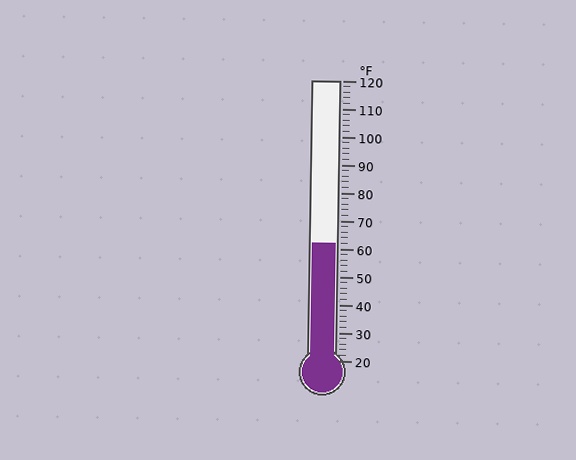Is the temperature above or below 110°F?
The temperature is below 110°F.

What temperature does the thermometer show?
The thermometer shows approximately 62°F.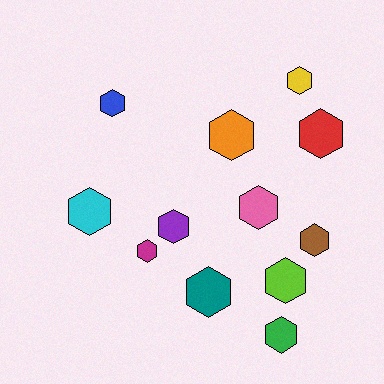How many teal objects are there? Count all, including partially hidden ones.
There is 1 teal object.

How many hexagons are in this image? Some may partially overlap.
There are 12 hexagons.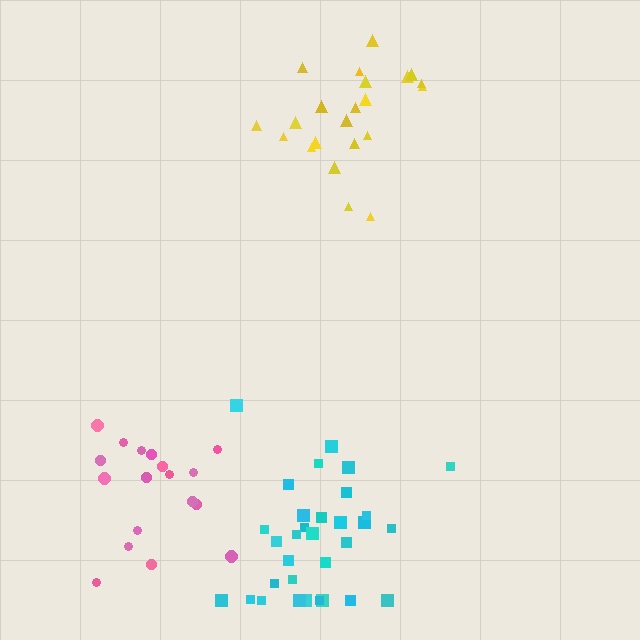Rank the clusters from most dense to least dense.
cyan, pink, yellow.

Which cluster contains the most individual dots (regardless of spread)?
Cyan (32).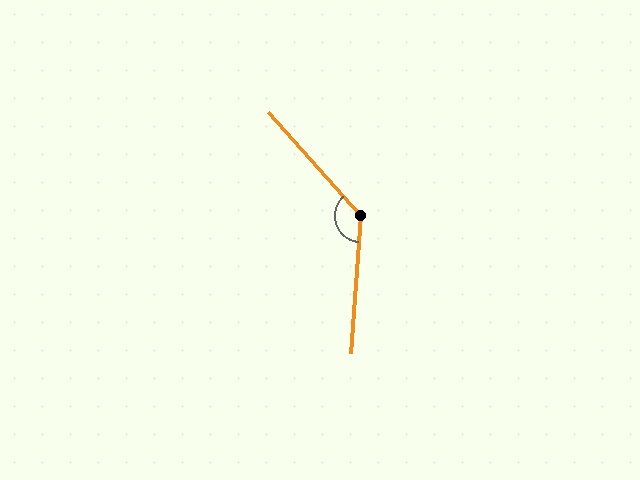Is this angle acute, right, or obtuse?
It is obtuse.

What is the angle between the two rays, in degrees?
Approximately 134 degrees.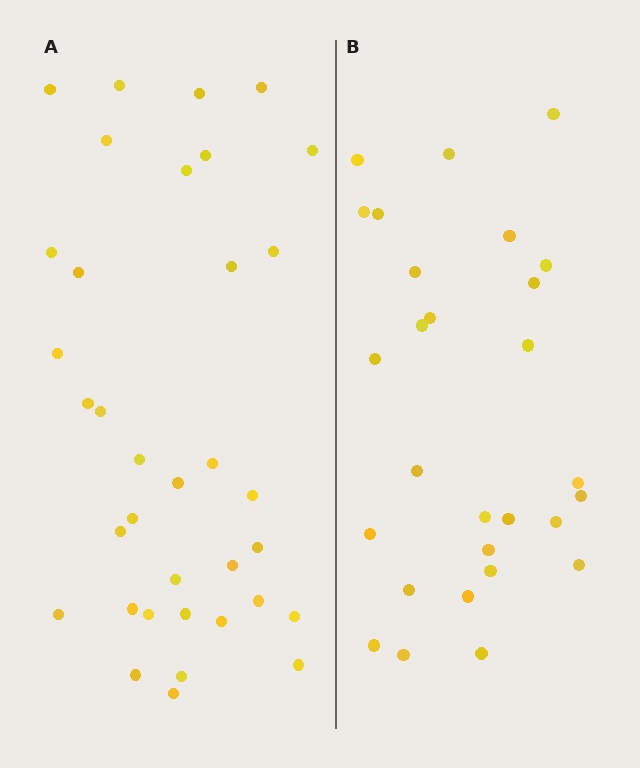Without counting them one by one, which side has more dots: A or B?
Region A (the left region) has more dots.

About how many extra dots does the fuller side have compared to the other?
Region A has roughly 8 or so more dots than region B.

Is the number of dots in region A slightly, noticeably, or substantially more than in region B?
Region A has noticeably more, but not dramatically so. The ratio is roughly 1.2 to 1.